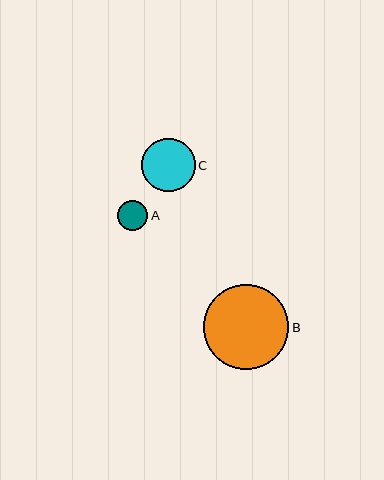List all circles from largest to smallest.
From largest to smallest: B, C, A.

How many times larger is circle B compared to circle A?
Circle B is approximately 2.8 times the size of circle A.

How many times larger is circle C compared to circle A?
Circle C is approximately 1.8 times the size of circle A.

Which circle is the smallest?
Circle A is the smallest with a size of approximately 30 pixels.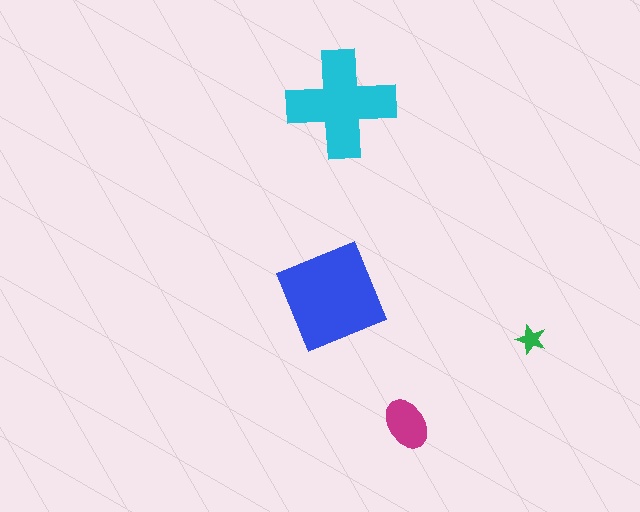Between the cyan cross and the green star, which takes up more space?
The cyan cross.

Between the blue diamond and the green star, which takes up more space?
The blue diamond.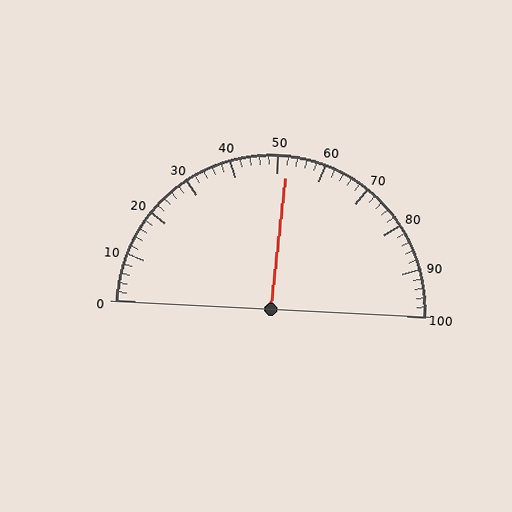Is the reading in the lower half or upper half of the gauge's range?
The reading is in the upper half of the range (0 to 100).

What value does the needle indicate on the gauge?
The needle indicates approximately 52.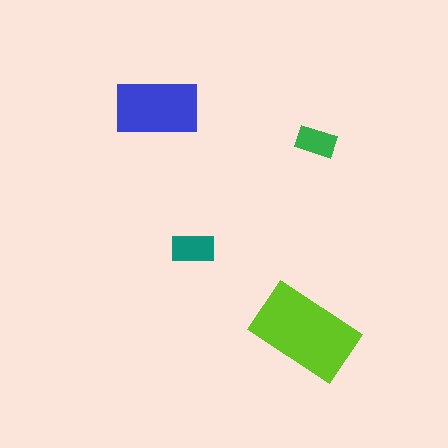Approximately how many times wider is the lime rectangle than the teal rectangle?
About 2.5 times wider.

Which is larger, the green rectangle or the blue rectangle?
The blue one.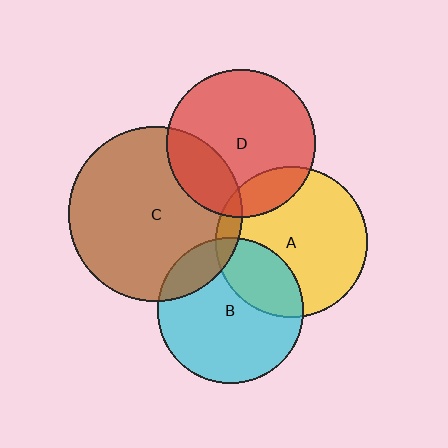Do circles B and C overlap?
Yes.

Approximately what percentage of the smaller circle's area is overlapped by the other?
Approximately 15%.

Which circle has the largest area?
Circle C (brown).